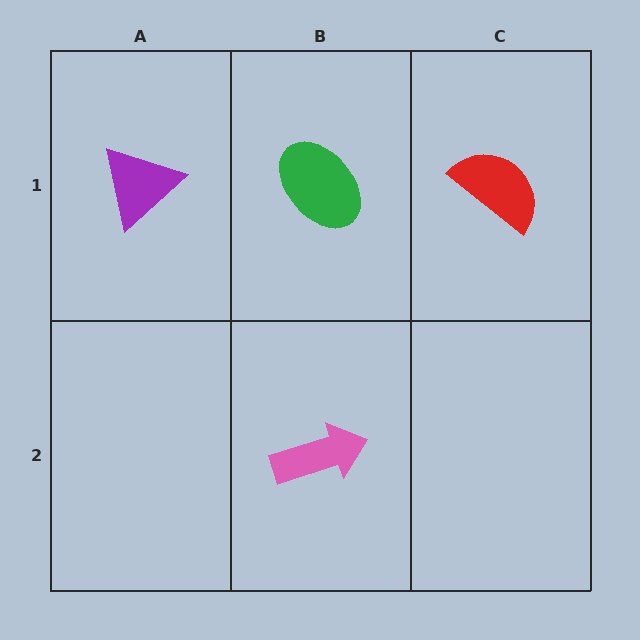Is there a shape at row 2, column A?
No, that cell is empty.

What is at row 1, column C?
A red semicircle.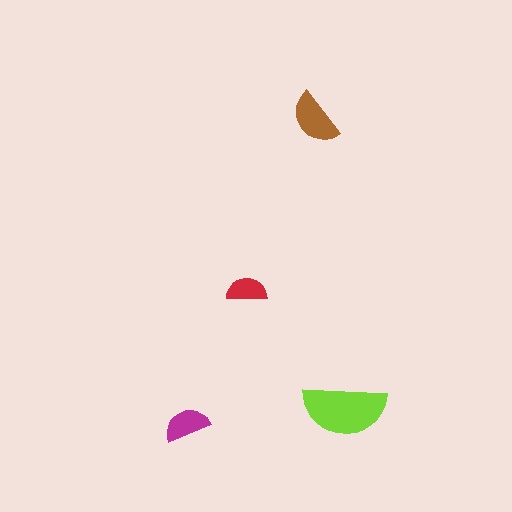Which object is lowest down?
The magenta semicircle is bottommost.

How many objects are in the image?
There are 4 objects in the image.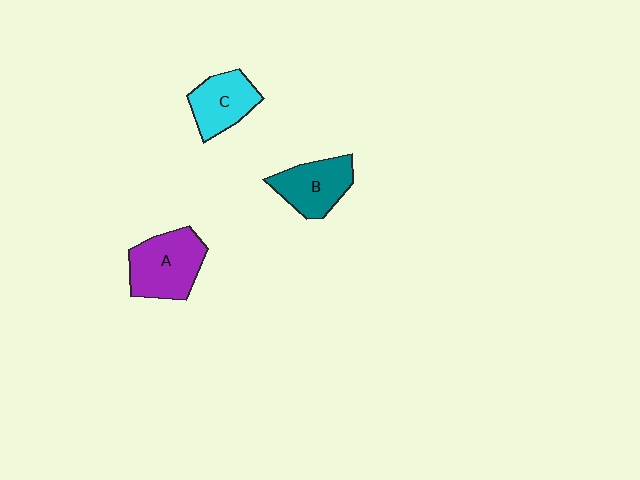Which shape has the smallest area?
Shape C (cyan).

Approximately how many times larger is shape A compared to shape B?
Approximately 1.2 times.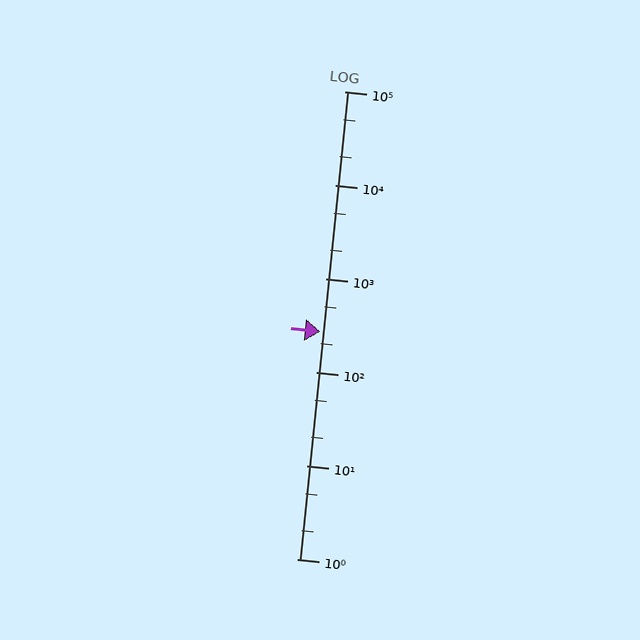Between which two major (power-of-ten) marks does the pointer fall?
The pointer is between 100 and 1000.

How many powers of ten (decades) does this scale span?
The scale spans 5 decades, from 1 to 100000.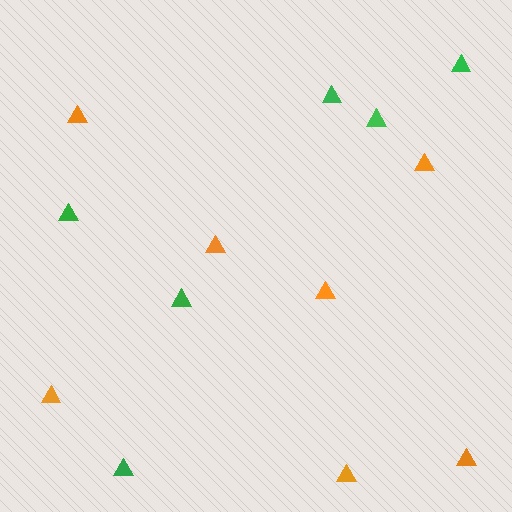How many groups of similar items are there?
There are 2 groups: one group of green triangles (6) and one group of orange triangles (7).